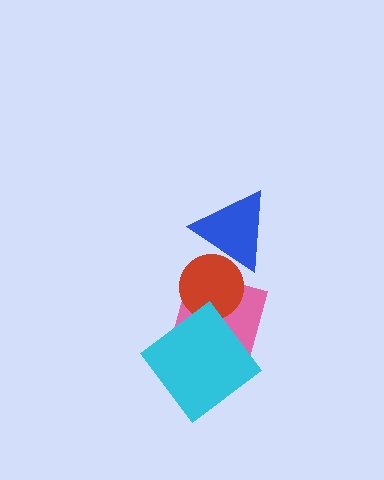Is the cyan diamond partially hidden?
No, no other shape covers it.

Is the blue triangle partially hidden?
Yes, it is partially covered by another shape.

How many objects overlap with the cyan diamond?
1 object overlaps with the cyan diamond.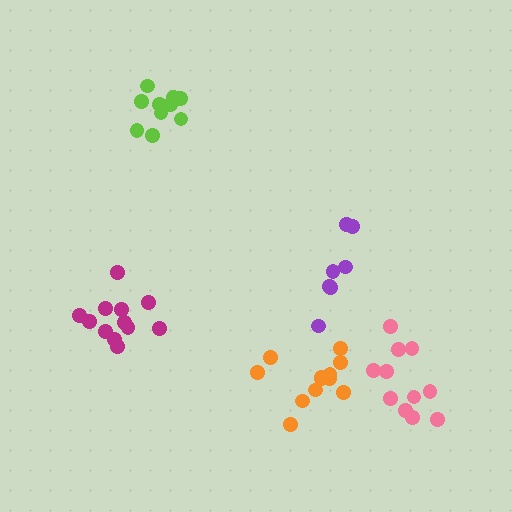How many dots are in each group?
Group 1: 12 dots, Group 2: 12 dots, Group 3: 10 dots, Group 4: 11 dots, Group 5: 7 dots (52 total).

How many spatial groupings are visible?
There are 5 spatial groupings.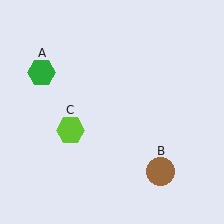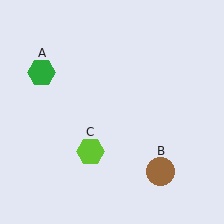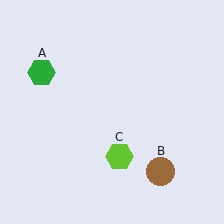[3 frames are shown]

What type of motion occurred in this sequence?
The lime hexagon (object C) rotated counterclockwise around the center of the scene.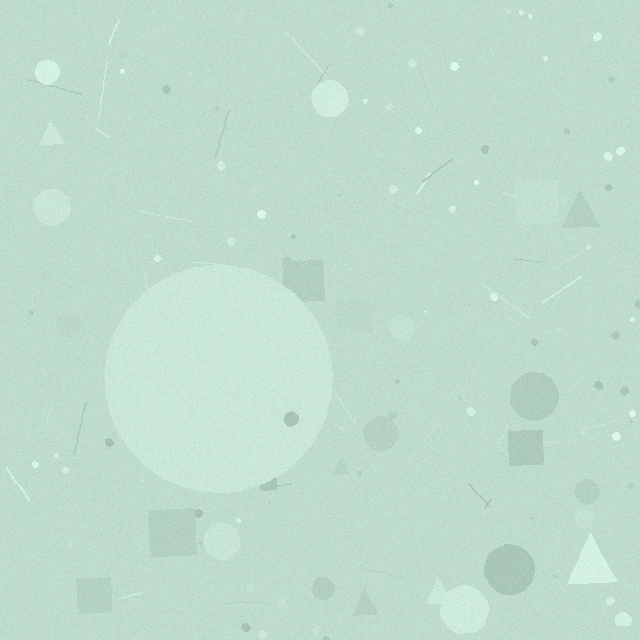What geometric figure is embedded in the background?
A circle is embedded in the background.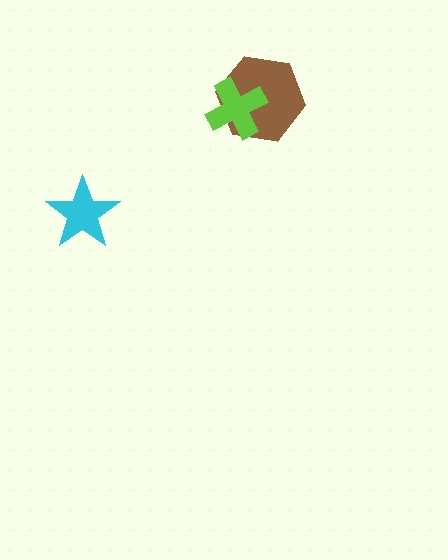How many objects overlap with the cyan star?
0 objects overlap with the cyan star.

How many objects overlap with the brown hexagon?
1 object overlaps with the brown hexagon.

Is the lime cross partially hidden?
No, no other shape covers it.